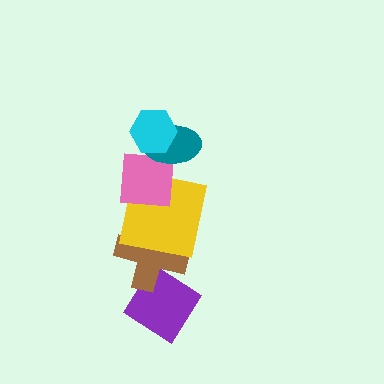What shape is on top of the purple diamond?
The brown cross is on top of the purple diamond.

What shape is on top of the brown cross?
The yellow square is on top of the brown cross.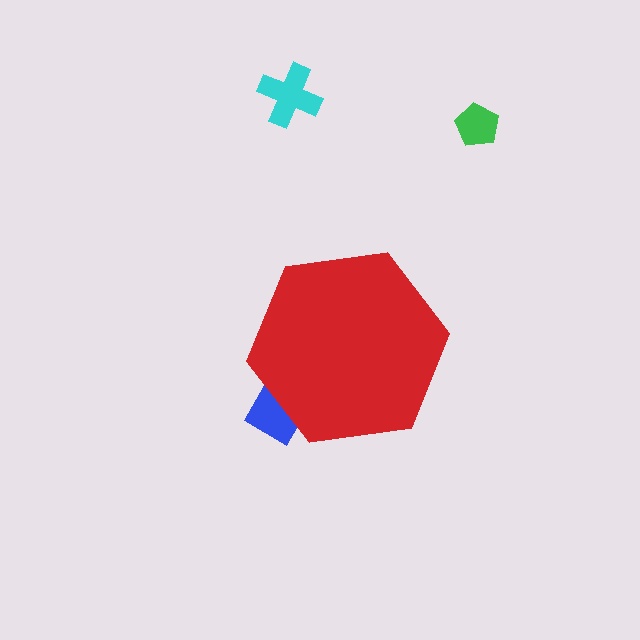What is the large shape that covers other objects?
A red hexagon.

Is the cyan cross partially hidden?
No, the cyan cross is fully visible.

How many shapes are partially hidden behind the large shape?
1 shape is partially hidden.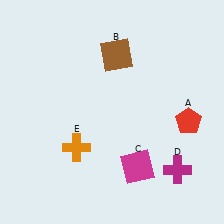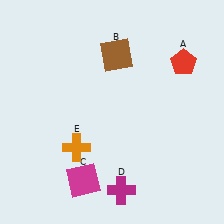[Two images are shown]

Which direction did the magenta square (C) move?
The magenta square (C) moved left.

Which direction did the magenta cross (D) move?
The magenta cross (D) moved left.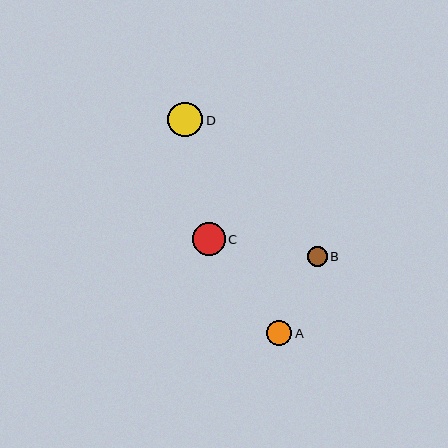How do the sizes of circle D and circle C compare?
Circle D and circle C are approximately the same size.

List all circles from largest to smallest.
From largest to smallest: D, C, A, B.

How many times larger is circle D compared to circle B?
Circle D is approximately 1.8 times the size of circle B.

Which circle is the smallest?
Circle B is the smallest with a size of approximately 20 pixels.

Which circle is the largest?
Circle D is the largest with a size of approximately 35 pixels.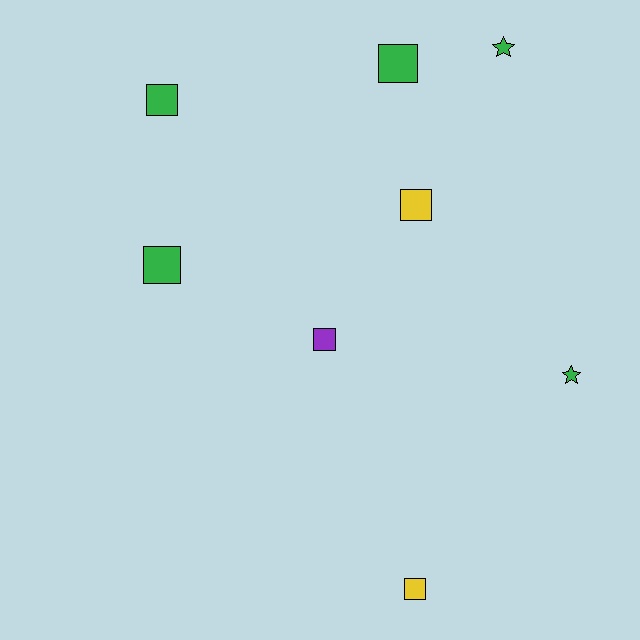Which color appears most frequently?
Green, with 5 objects.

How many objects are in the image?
There are 8 objects.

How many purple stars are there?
There are no purple stars.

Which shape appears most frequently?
Square, with 6 objects.